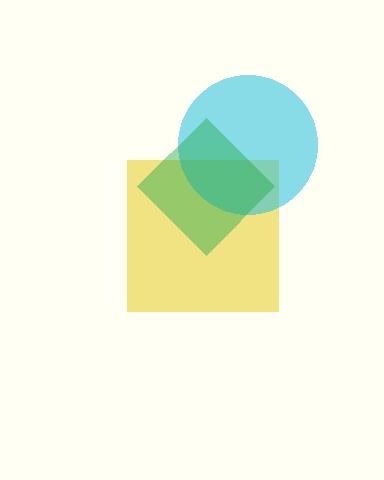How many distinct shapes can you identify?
There are 3 distinct shapes: a yellow square, a cyan circle, a green diamond.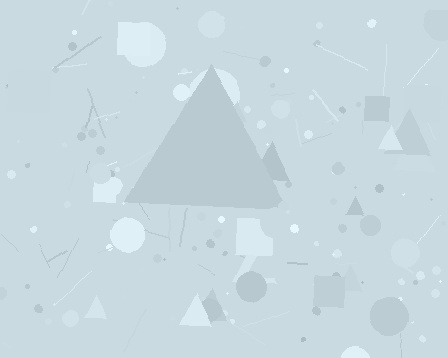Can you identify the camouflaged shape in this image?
The camouflaged shape is a triangle.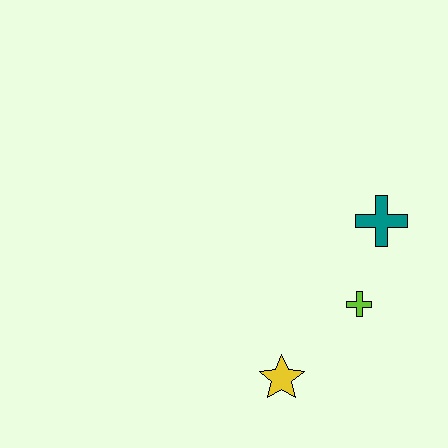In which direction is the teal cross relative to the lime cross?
The teal cross is above the lime cross.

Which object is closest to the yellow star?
The lime cross is closest to the yellow star.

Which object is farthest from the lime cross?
The yellow star is farthest from the lime cross.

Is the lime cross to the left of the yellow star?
No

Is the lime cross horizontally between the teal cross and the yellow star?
Yes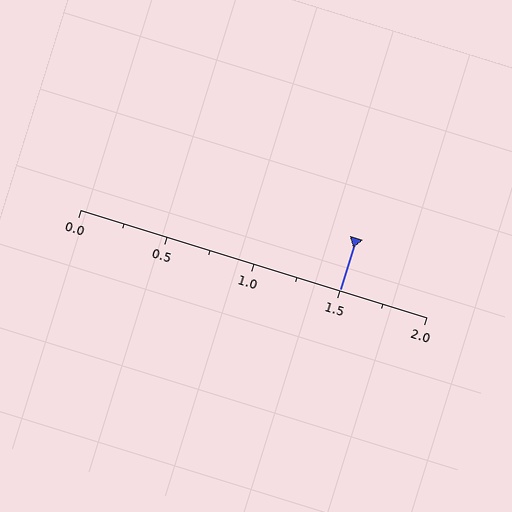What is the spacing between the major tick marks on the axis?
The major ticks are spaced 0.5 apart.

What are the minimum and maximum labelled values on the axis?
The axis runs from 0.0 to 2.0.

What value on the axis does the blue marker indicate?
The marker indicates approximately 1.5.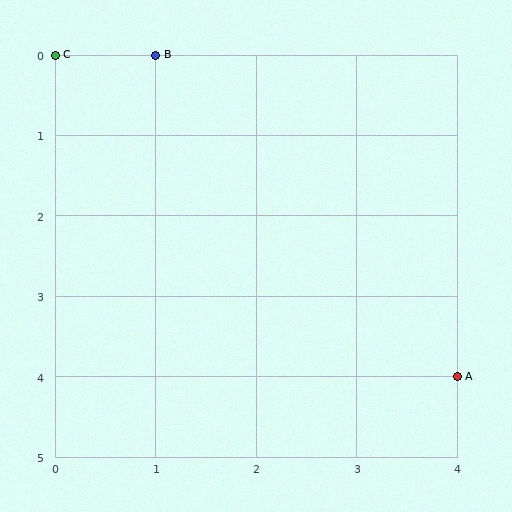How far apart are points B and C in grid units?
Points B and C are 1 column apart.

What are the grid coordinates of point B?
Point B is at grid coordinates (1, 0).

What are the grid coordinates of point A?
Point A is at grid coordinates (4, 4).